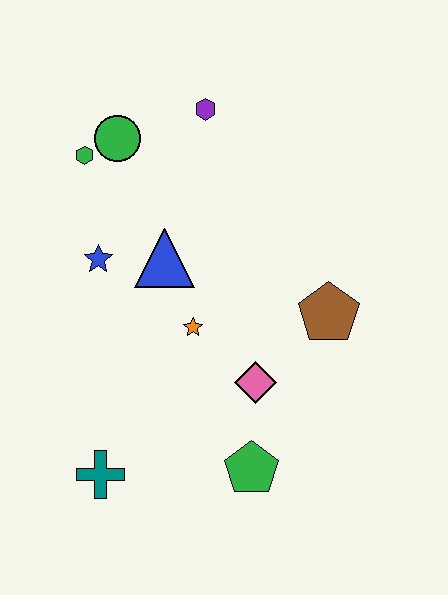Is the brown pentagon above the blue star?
No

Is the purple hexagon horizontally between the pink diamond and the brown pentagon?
No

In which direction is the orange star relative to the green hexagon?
The orange star is below the green hexagon.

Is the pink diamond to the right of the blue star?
Yes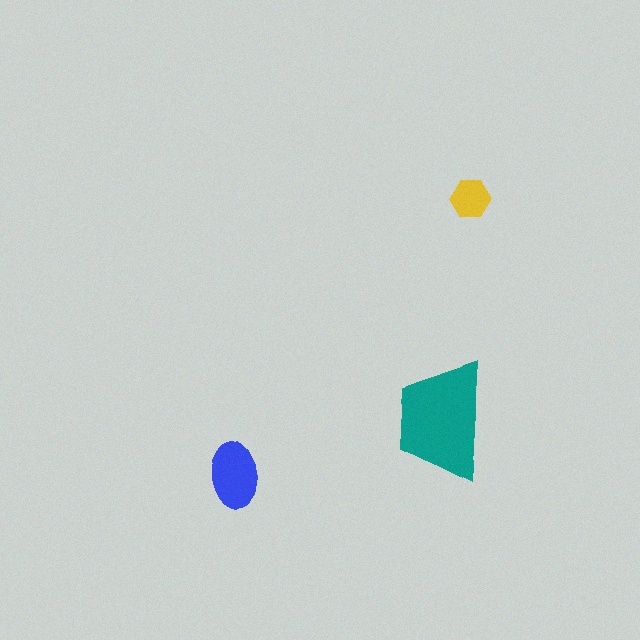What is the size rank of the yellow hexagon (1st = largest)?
3rd.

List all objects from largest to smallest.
The teal trapezoid, the blue ellipse, the yellow hexagon.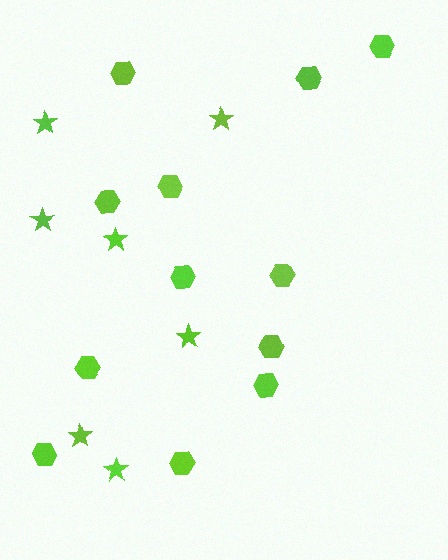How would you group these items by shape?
There are 2 groups: one group of stars (7) and one group of hexagons (12).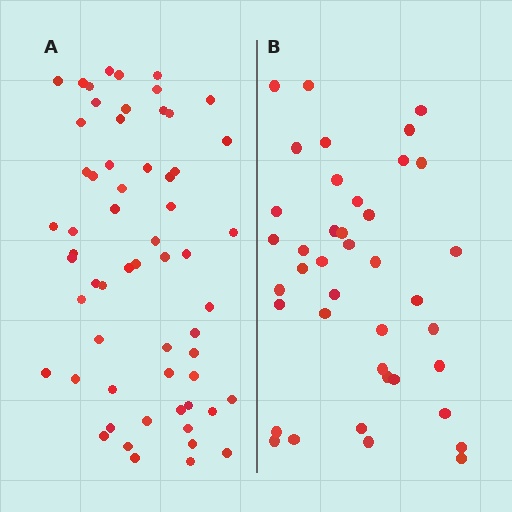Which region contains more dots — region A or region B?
Region A (the left region) has more dots.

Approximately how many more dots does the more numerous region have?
Region A has approximately 20 more dots than region B.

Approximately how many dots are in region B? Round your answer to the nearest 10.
About 40 dots.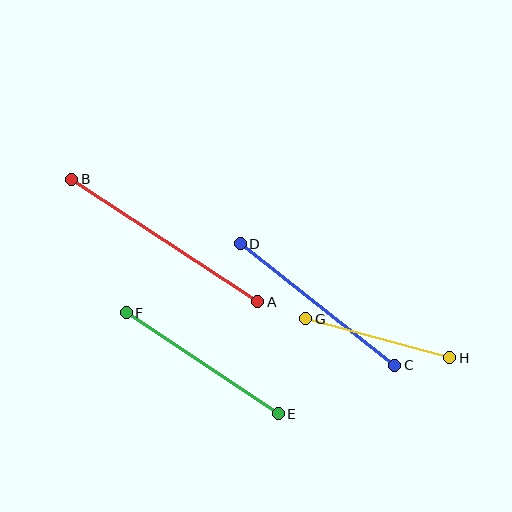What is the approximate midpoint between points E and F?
The midpoint is at approximately (202, 363) pixels.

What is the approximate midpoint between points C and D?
The midpoint is at approximately (318, 304) pixels.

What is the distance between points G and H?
The distance is approximately 149 pixels.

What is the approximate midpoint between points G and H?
The midpoint is at approximately (378, 338) pixels.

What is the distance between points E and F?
The distance is approximately 183 pixels.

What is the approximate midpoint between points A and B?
The midpoint is at approximately (165, 241) pixels.